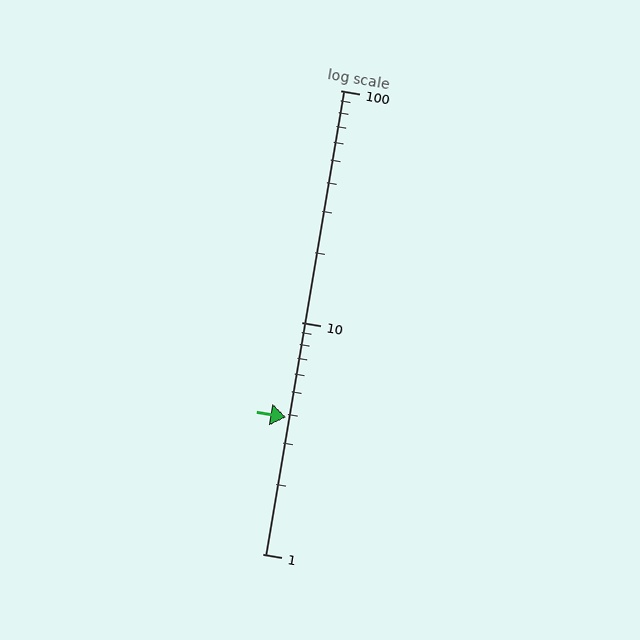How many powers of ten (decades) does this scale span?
The scale spans 2 decades, from 1 to 100.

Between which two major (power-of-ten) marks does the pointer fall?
The pointer is between 1 and 10.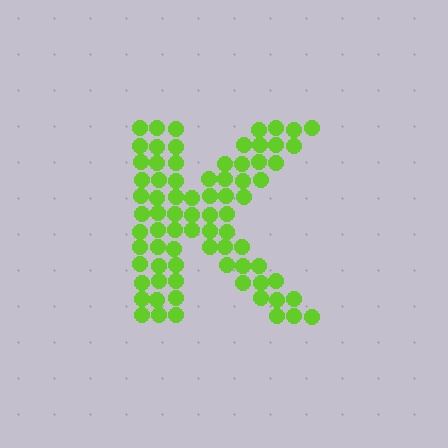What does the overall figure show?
The overall figure shows the letter K.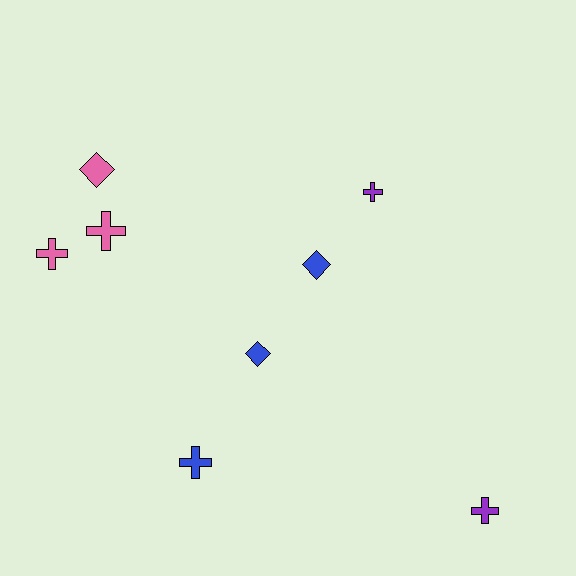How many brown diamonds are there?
There are no brown diamonds.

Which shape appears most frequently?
Cross, with 5 objects.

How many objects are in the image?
There are 8 objects.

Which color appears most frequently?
Pink, with 3 objects.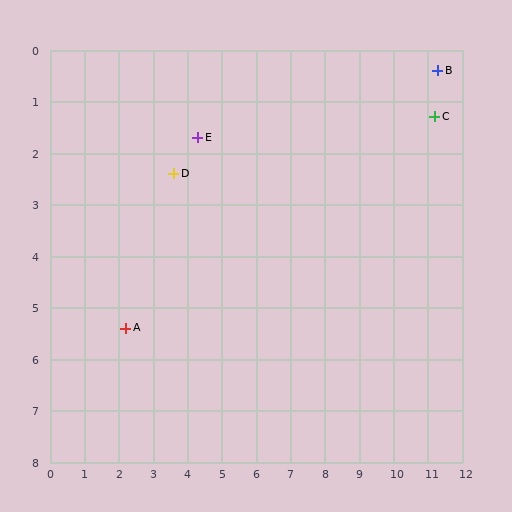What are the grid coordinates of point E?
Point E is at approximately (4.3, 1.7).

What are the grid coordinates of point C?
Point C is at approximately (11.2, 1.3).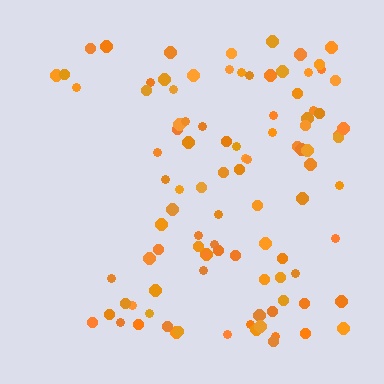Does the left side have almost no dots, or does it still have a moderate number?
Still a moderate number, just noticeably fewer than the right.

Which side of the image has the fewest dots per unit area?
The left.